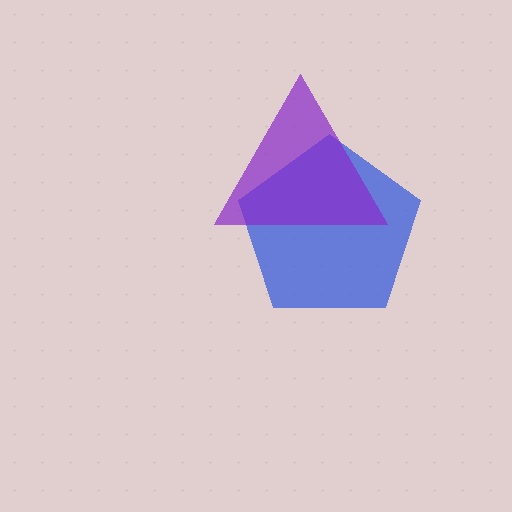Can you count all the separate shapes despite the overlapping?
Yes, there are 2 separate shapes.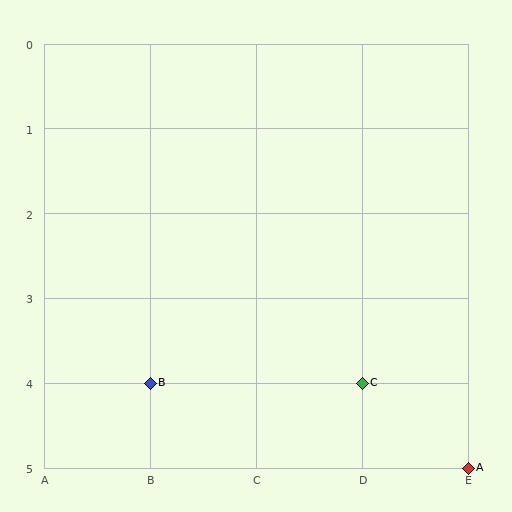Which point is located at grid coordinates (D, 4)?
Point C is at (D, 4).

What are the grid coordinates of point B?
Point B is at grid coordinates (B, 4).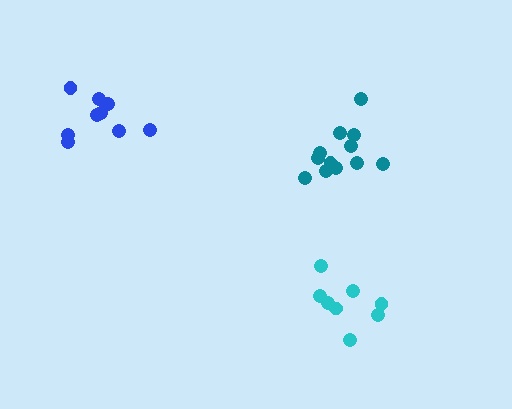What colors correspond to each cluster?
The clusters are colored: teal, blue, cyan.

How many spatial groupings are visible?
There are 3 spatial groupings.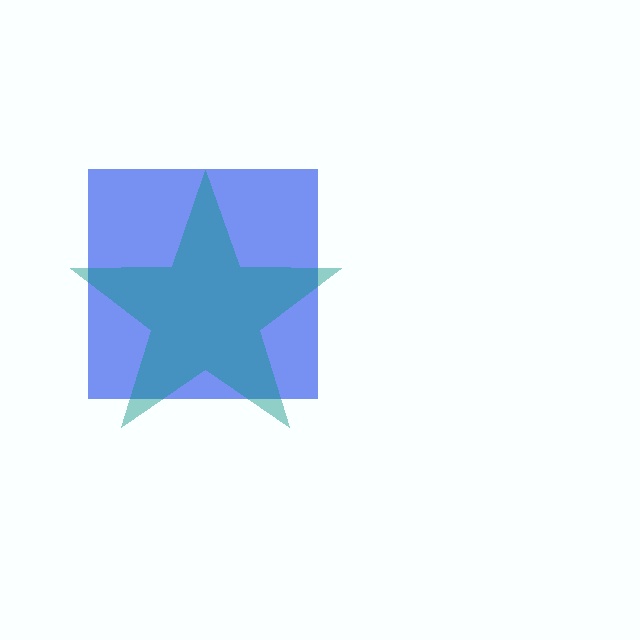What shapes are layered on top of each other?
The layered shapes are: a blue square, a teal star.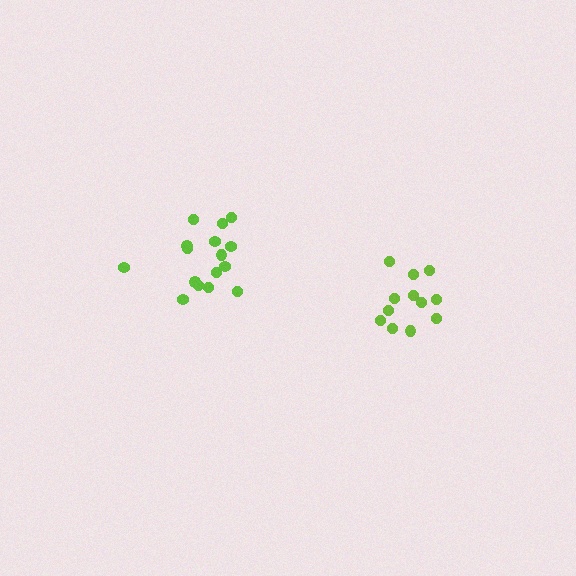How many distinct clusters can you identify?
There are 2 distinct clusters.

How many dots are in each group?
Group 1: 12 dots, Group 2: 16 dots (28 total).